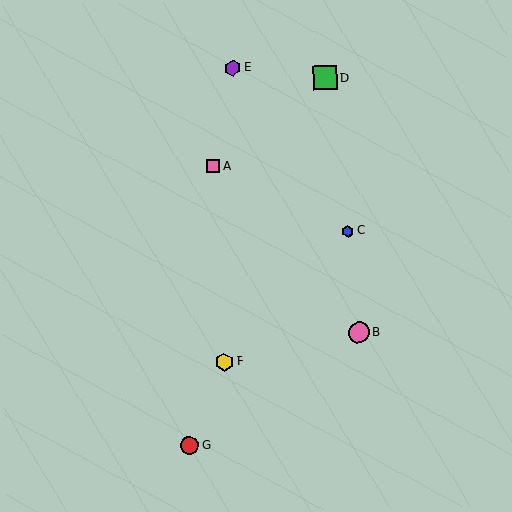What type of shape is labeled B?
Shape B is a pink circle.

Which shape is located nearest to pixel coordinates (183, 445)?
The red circle (labeled G) at (189, 446) is nearest to that location.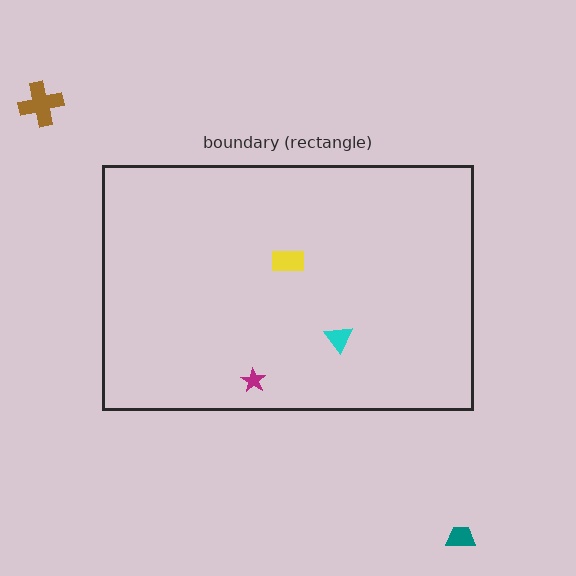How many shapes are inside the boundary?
3 inside, 2 outside.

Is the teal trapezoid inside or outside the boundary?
Outside.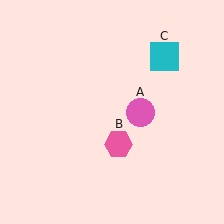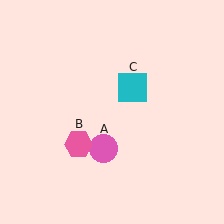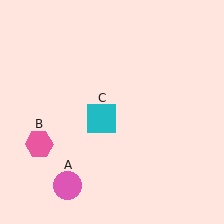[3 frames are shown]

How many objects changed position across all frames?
3 objects changed position: pink circle (object A), pink hexagon (object B), cyan square (object C).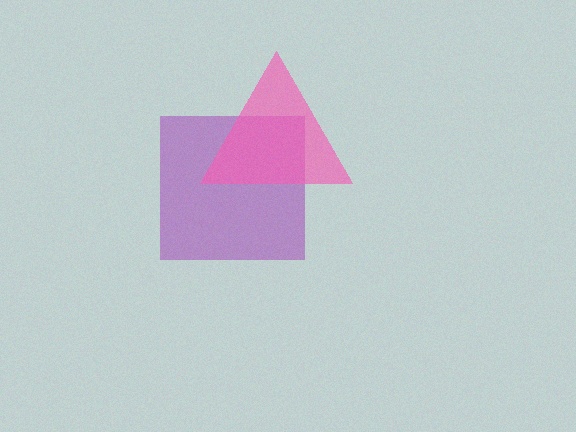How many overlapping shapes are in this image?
There are 2 overlapping shapes in the image.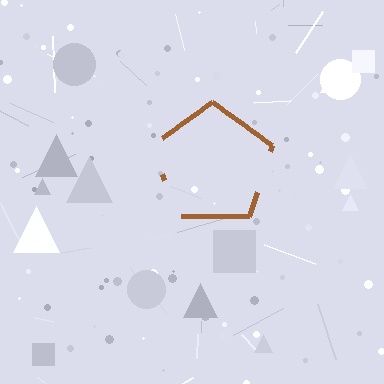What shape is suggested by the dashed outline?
The dashed outline suggests a pentagon.